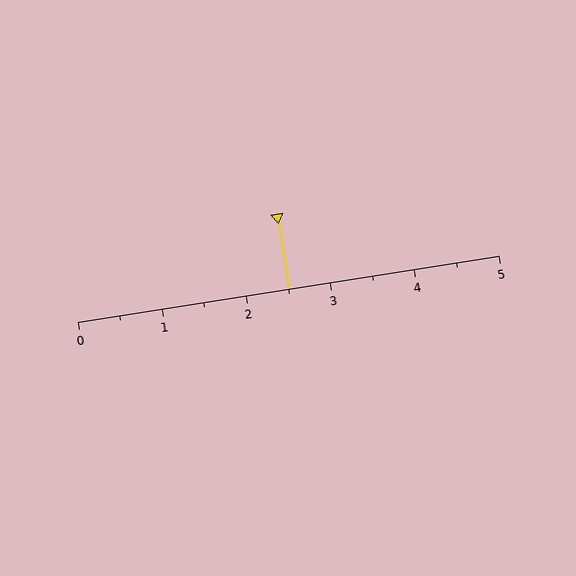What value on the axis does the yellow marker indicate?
The marker indicates approximately 2.5.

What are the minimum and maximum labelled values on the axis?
The axis runs from 0 to 5.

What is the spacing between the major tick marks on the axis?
The major ticks are spaced 1 apart.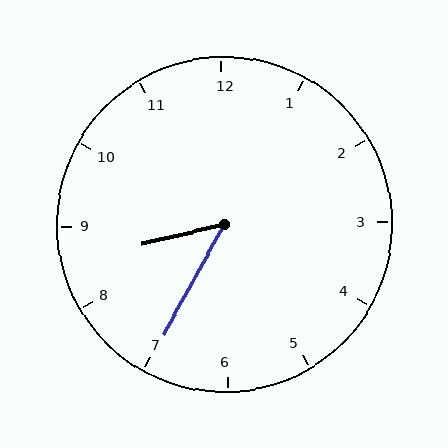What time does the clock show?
8:35.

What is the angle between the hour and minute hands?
Approximately 48 degrees.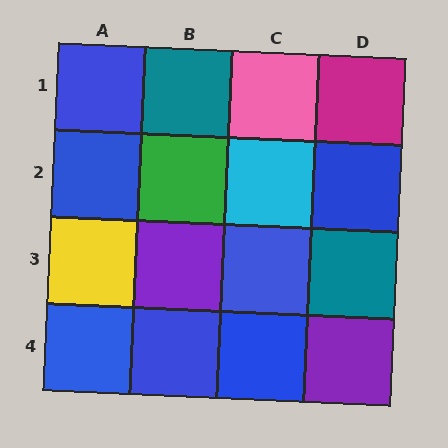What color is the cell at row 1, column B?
Teal.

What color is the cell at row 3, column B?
Purple.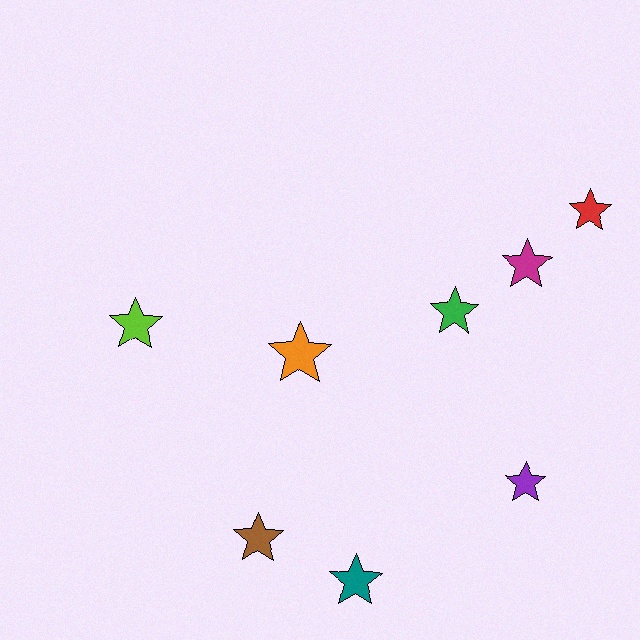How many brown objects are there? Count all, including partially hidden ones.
There is 1 brown object.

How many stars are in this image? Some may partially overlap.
There are 8 stars.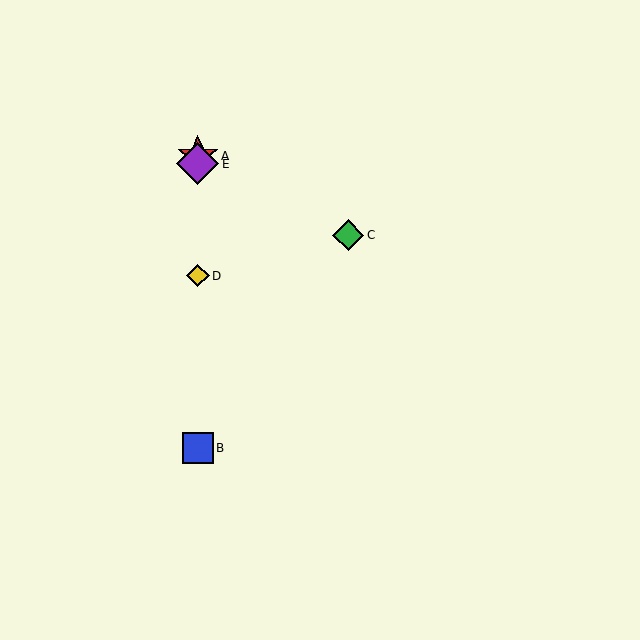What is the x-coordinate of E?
Object E is at x≈198.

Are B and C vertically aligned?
No, B is at x≈198 and C is at x≈348.